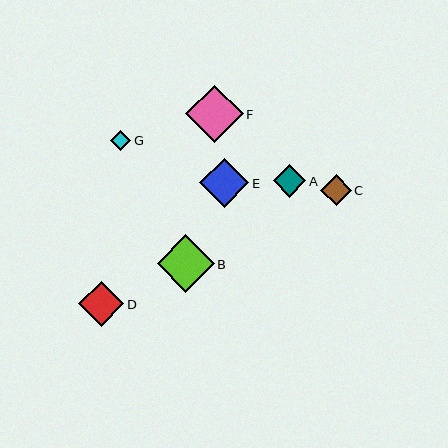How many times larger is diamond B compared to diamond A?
Diamond B is approximately 1.8 times the size of diamond A.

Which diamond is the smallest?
Diamond G is the smallest with a size of approximately 20 pixels.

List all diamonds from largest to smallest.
From largest to smallest: F, B, E, D, A, C, G.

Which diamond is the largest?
Diamond F is the largest with a size of approximately 57 pixels.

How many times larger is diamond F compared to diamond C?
Diamond F is approximately 1.9 times the size of diamond C.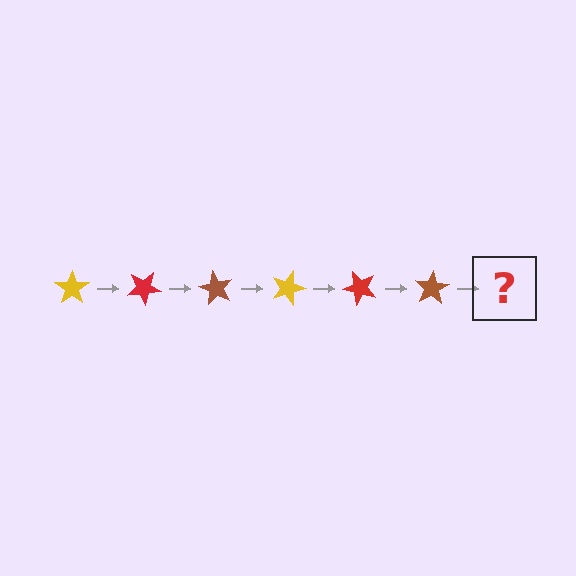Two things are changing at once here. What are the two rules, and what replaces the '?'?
The two rules are that it rotates 30 degrees each step and the color cycles through yellow, red, and brown. The '?' should be a yellow star, rotated 180 degrees from the start.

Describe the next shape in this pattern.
It should be a yellow star, rotated 180 degrees from the start.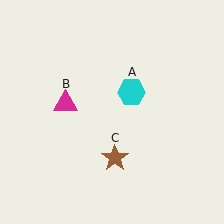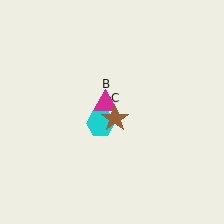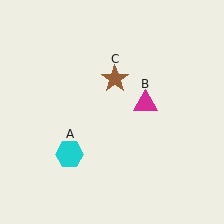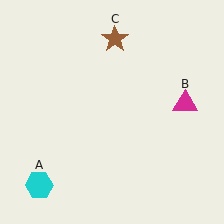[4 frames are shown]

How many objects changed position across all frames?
3 objects changed position: cyan hexagon (object A), magenta triangle (object B), brown star (object C).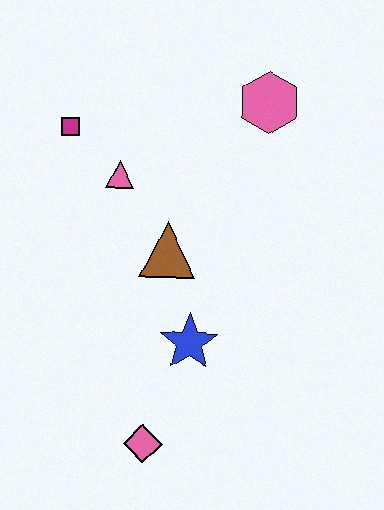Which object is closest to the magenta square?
The pink triangle is closest to the magenta square.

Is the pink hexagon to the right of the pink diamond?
Yes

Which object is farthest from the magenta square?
The pink diamond is farthest from the magenta square.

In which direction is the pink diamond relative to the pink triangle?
The pink diamond is below the pink triangle.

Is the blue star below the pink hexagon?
Yes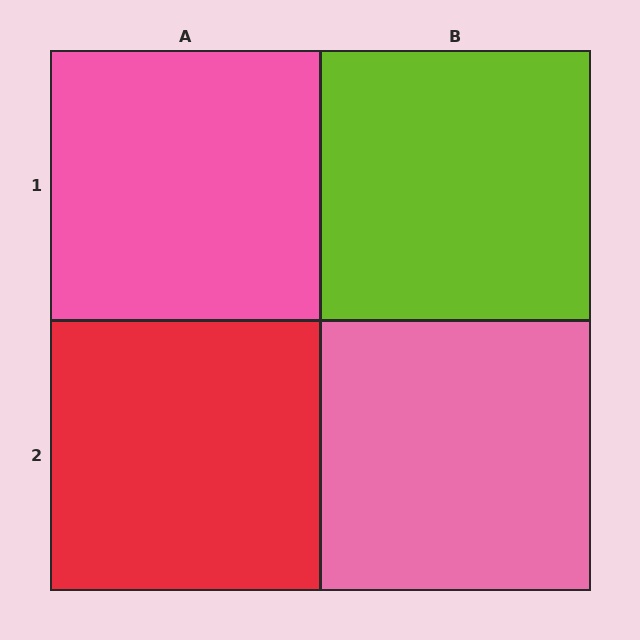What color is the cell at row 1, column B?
Lime.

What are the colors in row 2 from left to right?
Red, pink.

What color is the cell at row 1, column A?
Pink.